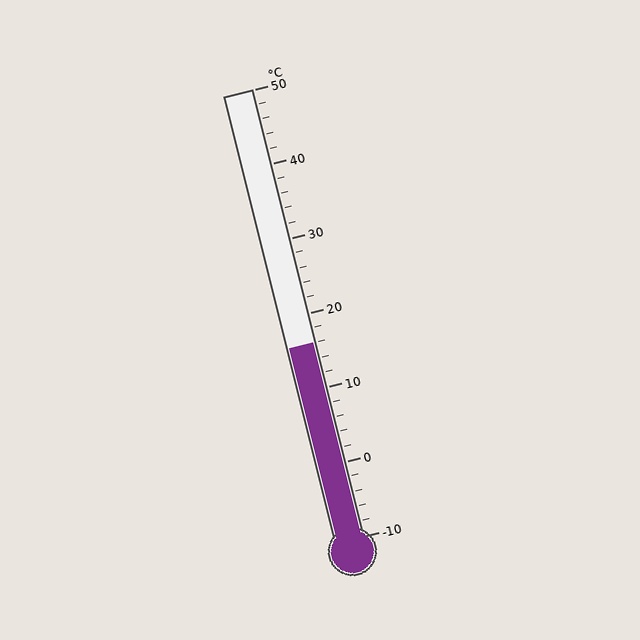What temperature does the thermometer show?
The thermometer shows approximately 16°C.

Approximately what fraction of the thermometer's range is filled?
The thermometer is filled to approximately 45% of its range.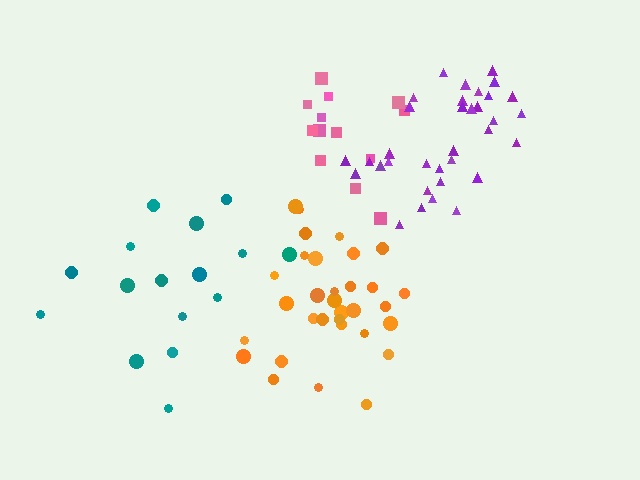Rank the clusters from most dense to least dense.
purple, orange, pink, teal.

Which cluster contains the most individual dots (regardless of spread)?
Purple (34).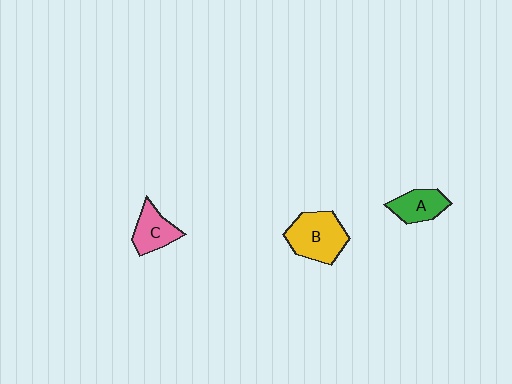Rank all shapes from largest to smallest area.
From largest to smallest: B (yellow), C (pink), A (green).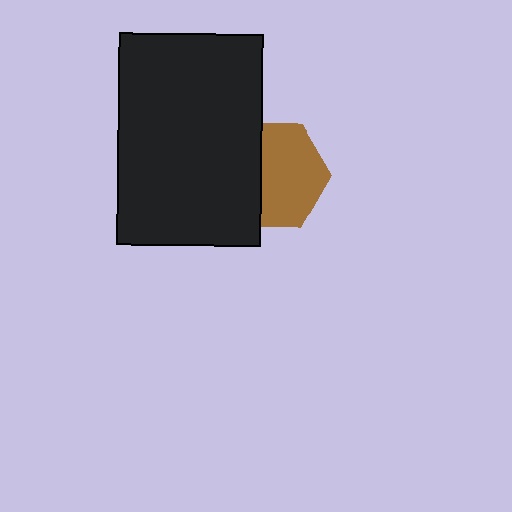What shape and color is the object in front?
The object in front is a black rectangle.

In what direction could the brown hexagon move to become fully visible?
The brown hexagon could move right. That would shift it out from behind the black rectangle entirely.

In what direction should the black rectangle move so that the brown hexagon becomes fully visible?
The black rectangle should move left. That is the shortest direction to clear the overlap and leave the brown hexagon fully visible.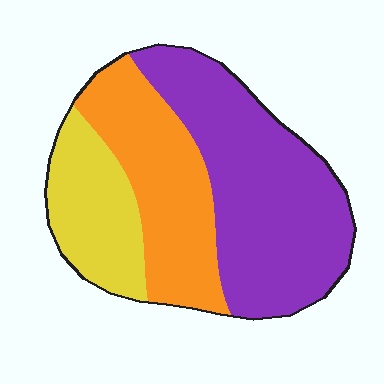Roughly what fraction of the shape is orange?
Orange takes up about one third (1/3) of the shape.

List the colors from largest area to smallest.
From largest to smallest: purple, orange, yellow.